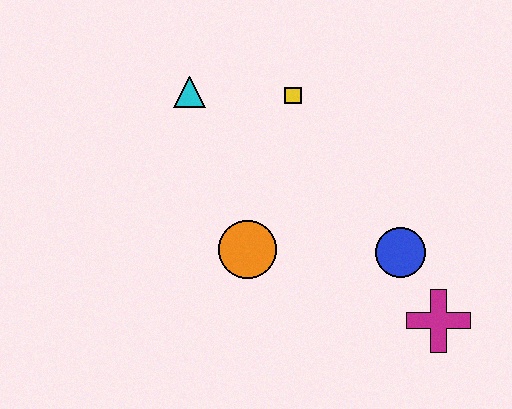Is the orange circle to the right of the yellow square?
No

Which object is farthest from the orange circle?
The magenta cross is farthest from the orange circle.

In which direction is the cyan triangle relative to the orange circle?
The cyan triangle is above the orange circle.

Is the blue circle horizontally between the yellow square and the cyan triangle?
No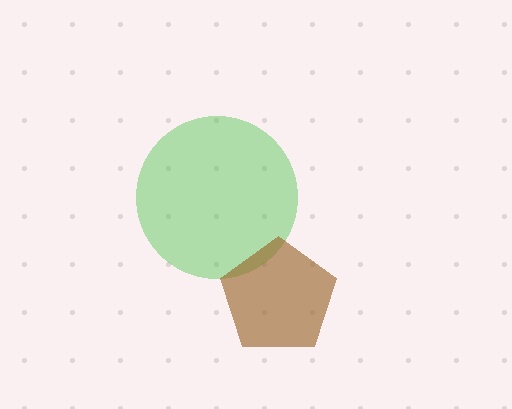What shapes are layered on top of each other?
The layered shapes are: a green circle, a brown pentagon.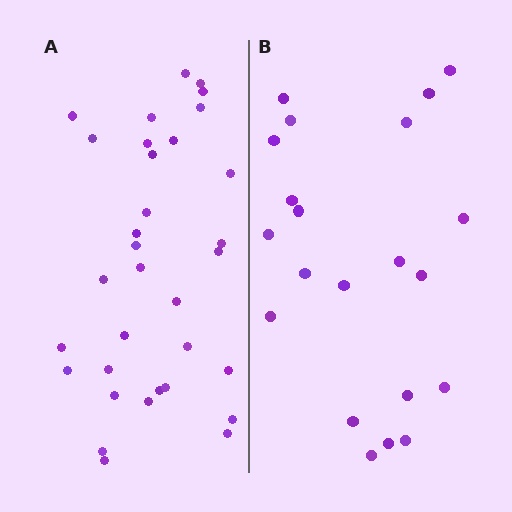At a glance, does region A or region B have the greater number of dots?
Region A (the left region) has more dots.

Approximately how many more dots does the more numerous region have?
Region A has roughly 12 or so more dots than region B.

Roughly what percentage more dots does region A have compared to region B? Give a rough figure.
About 55% more.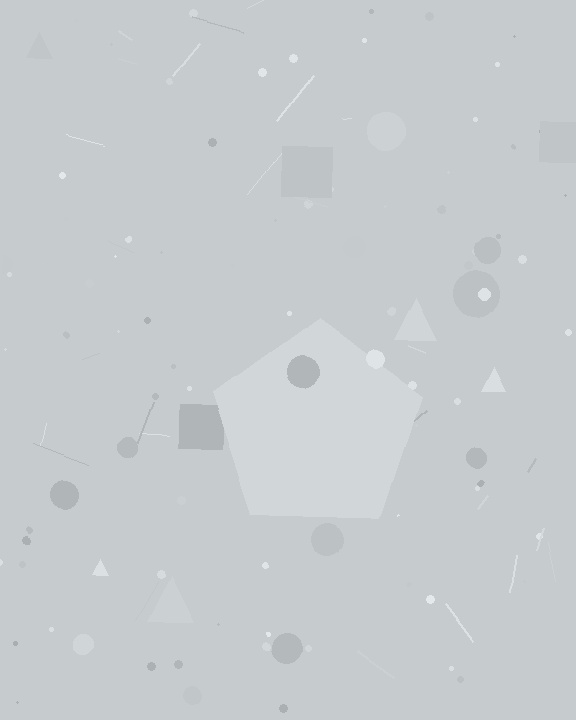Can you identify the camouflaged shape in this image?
The camouflaged shape is a pentagon.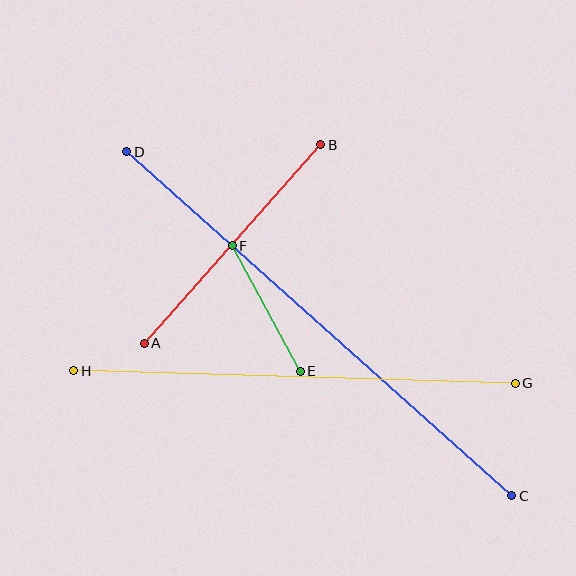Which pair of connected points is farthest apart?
Points C and D are farthest apart.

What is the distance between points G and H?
The distance is approximately 442 pixels.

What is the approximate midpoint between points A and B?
The midpoint is at approximately (232, 244) pixels.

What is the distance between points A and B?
The distance is approximately 265 pixels.